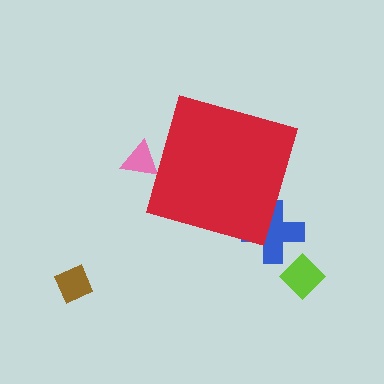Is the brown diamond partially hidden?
No, the brown diamond is fully visible.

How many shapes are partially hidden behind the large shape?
2 shapes are partially hidden.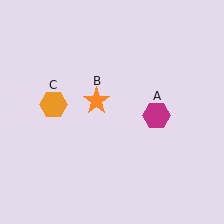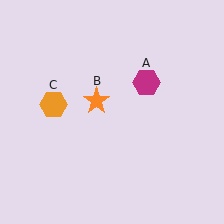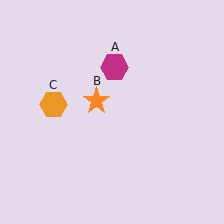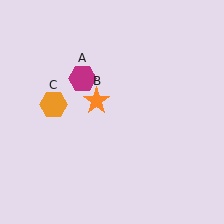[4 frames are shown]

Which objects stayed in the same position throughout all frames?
Orange star (object B) and orange hexagon (object C) remained stationary.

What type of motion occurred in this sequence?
The magenta hexagon (object A) rotated counterclockwise around the center of the scene.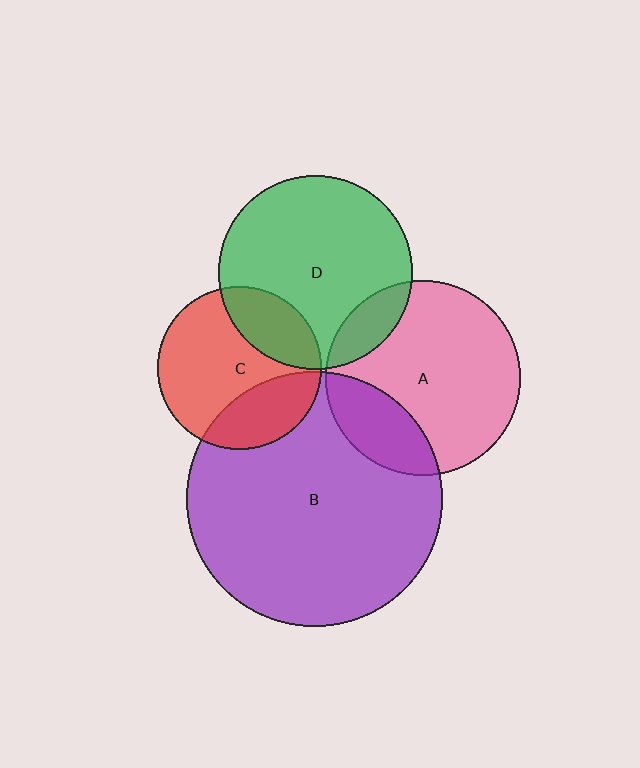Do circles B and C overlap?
Yes.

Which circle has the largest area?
Circle B (purple).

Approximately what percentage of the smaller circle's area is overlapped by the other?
Approximately 25%.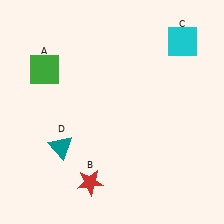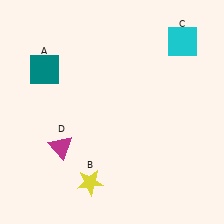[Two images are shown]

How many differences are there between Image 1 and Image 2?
There are 3 differences between the two images.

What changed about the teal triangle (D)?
In Image 1, D is teal. In Image 2, it changed to magenta.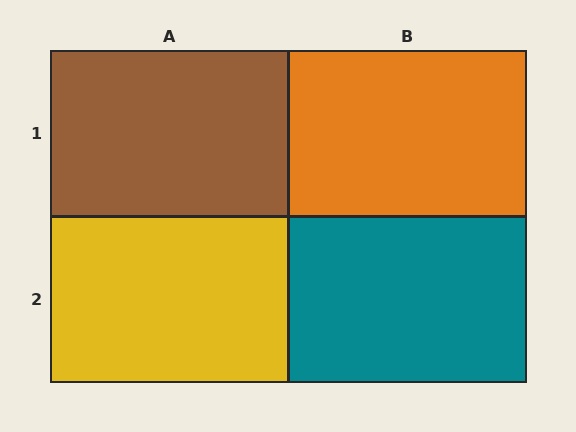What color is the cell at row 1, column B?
Orange.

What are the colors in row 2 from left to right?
Yellow, teal.